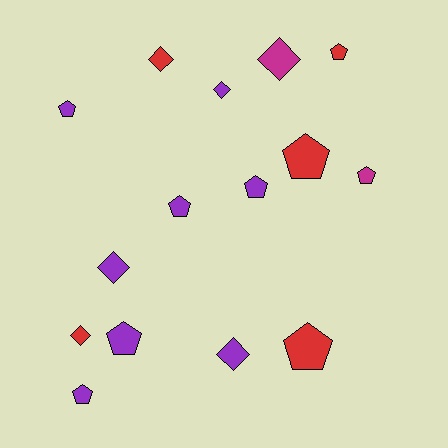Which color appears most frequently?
Purple, with 8 objects.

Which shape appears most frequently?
Pentagon, with 9 objects.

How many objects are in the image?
There are 15 objects.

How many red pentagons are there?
There are 3 red pentagons.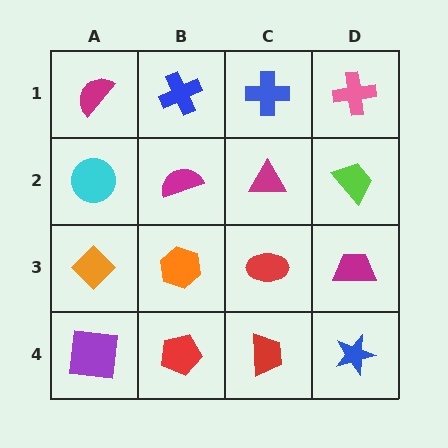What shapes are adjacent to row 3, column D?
A lime trapezoid (row 2, column D), a blue star (row 4, column D), a red ellipse (row 3, column C).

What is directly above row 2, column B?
A blue cross.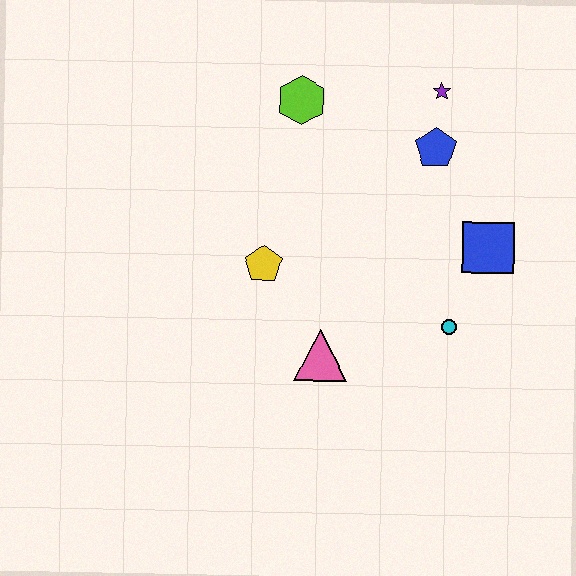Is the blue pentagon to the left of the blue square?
Yes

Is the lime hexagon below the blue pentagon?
No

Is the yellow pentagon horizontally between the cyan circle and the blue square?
No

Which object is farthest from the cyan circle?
The lime hexagon is farthest from the cyan circle.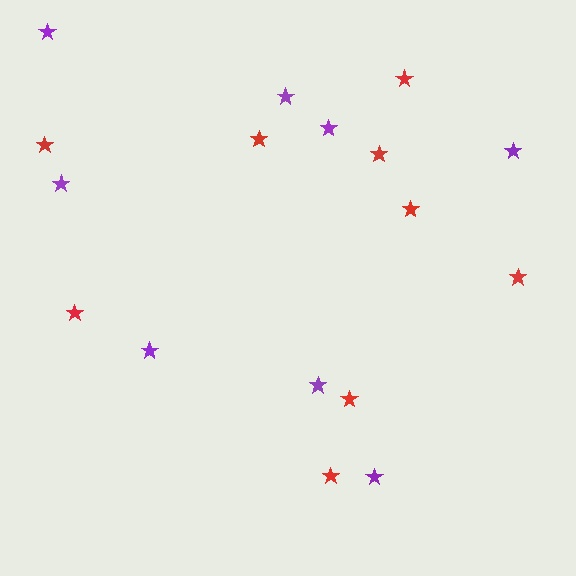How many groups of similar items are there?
There are 2 groups: one group of red stars (9) and one group of purple stars (8).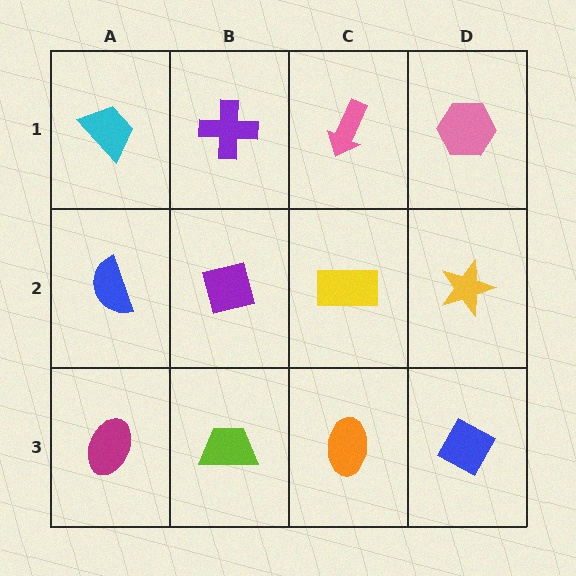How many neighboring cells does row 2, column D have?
3.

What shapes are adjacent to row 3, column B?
A purple square (row 2, column B), a magenta ellipse (row 3, column A), an orange ellipse (row 3, column C).